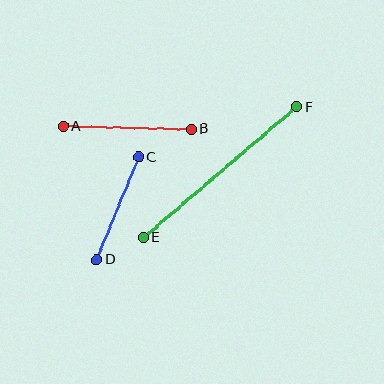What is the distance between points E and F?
The distance is approximately 202 pixels.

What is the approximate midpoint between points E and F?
The midpoint is at approximately (220, 172) pixels.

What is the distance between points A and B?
The distance is approximately 128 pixels.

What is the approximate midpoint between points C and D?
The midpoint is at approximately (118, 208) pixels.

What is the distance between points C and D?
The distance is approximately 111 pixels.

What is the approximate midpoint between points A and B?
The midpoint is at approximately (127, 128) pixels.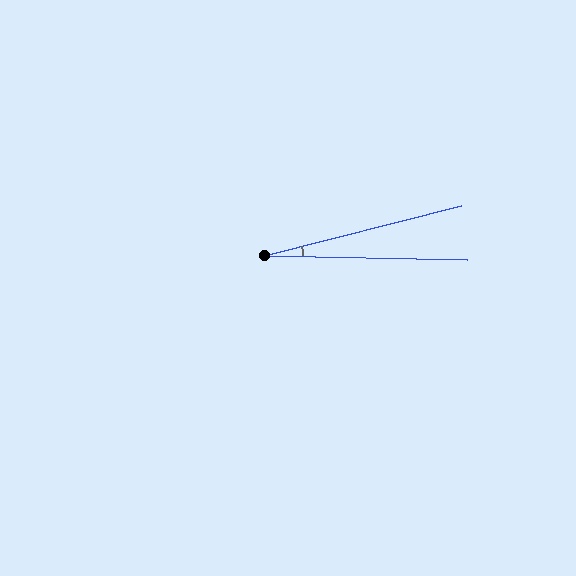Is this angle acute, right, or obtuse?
It is acute.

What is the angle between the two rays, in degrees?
Approximately 15 degrees.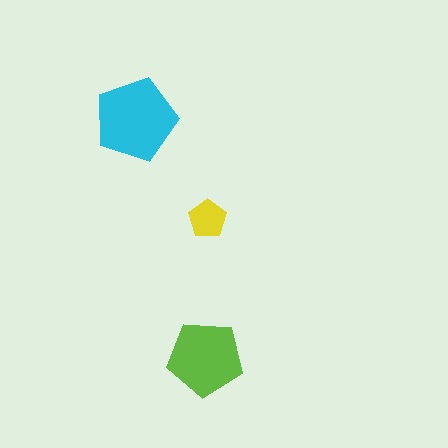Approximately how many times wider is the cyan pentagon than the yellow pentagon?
About 2 times wider.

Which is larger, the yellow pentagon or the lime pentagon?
The lime one.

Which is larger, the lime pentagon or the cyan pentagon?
The cyan one.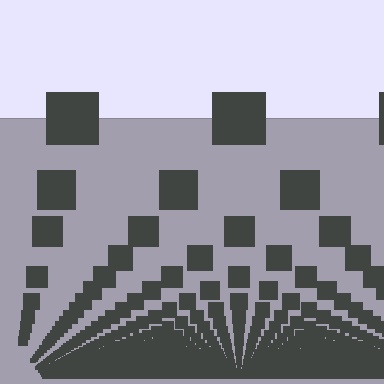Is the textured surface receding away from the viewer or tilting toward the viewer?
The surface appears to tilt toward the viewer. Texture elements get larger and sparser toward the top.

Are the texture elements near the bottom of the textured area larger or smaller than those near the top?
Smaller. The gradient is inverted — elements near the bottom are smaller and denser.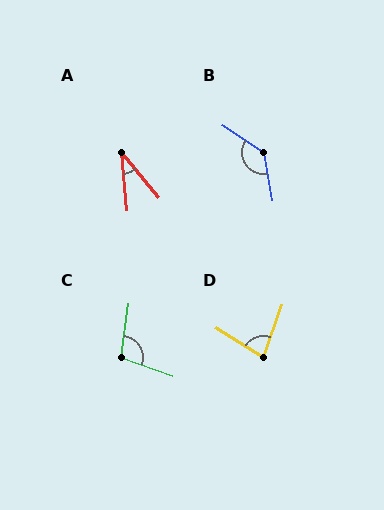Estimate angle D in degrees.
Approximately 77 degrees.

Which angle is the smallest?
A, at approximately 35 degrees.